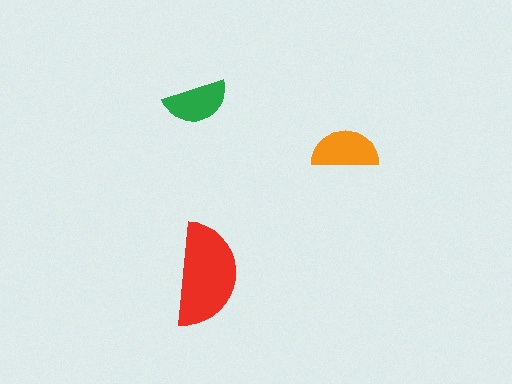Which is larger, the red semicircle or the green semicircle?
The red one.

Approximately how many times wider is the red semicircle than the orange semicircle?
About 1.5 times wider.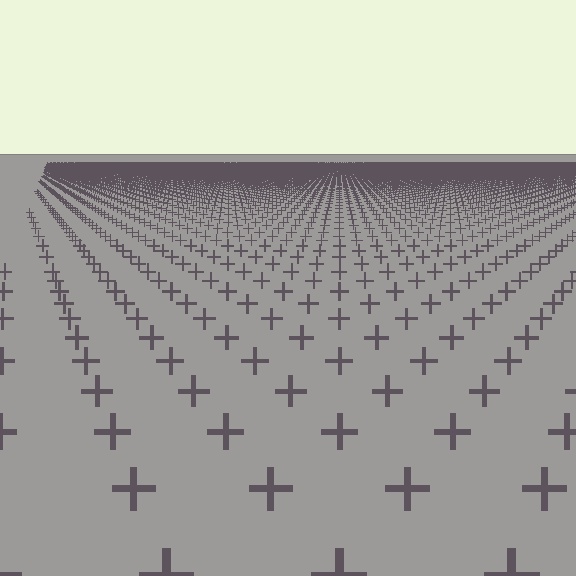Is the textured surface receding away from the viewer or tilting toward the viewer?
The surface is receding away from the viewer. Texture elements get smaller and denser toward the top.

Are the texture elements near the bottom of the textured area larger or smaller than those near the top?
Larger. Near the bottom, elements are closer to the viewer and appear at a bigger on-screen size.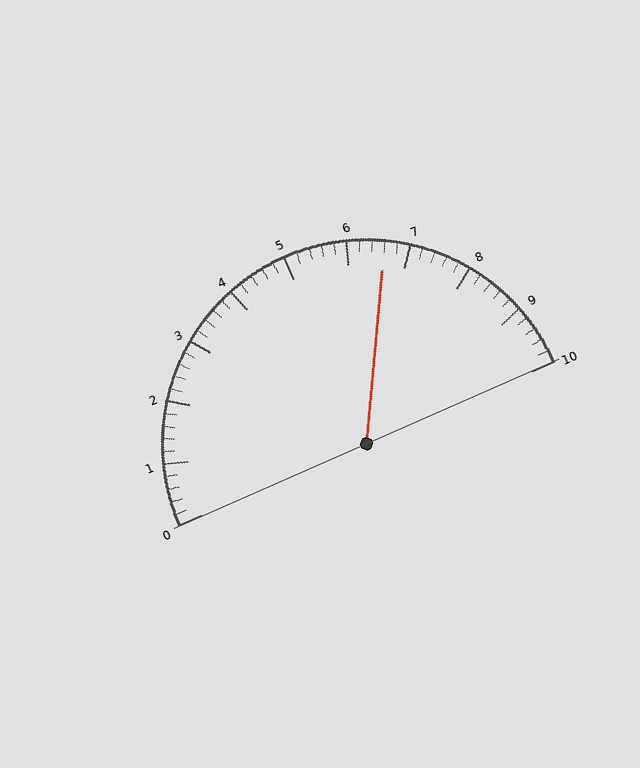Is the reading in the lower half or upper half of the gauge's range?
The reading is in the upper half of the range (0 to 10).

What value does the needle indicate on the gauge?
The needle indicates approximately 6.6.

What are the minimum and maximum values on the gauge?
The gauge ranges from 0 to 10.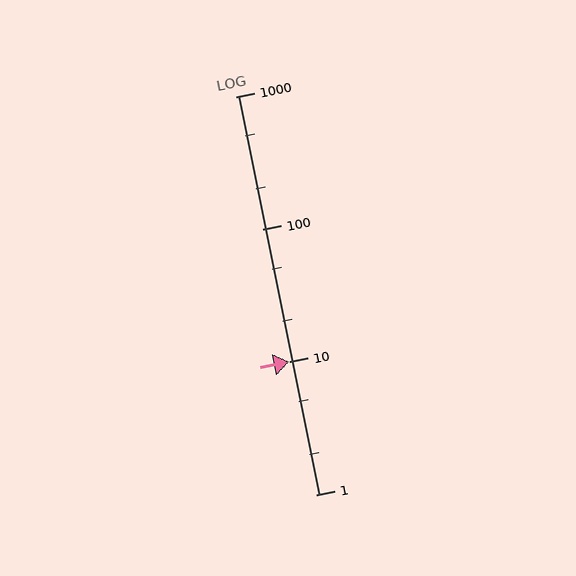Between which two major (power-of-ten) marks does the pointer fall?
The pointer is between 10 and 100.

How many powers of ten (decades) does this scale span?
The scale spans 3 decades, from 1 to 1000.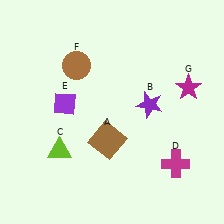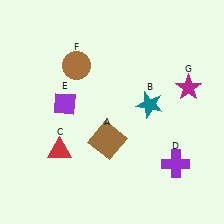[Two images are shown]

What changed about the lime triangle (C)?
In Image 1, C is lime. In Image 2, it changed to red.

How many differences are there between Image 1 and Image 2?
There are 3 differences between the two images.